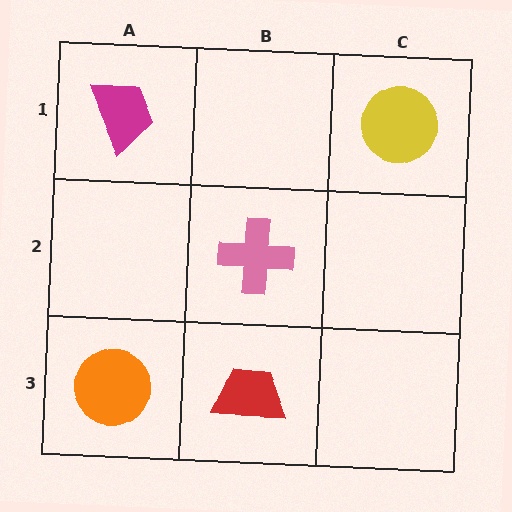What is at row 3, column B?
A red trapezoid.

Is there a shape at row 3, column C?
No, that cell is empty.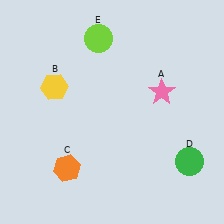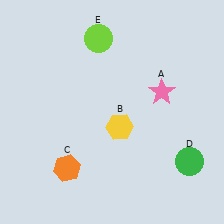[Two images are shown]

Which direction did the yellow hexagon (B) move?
The yellow hexagon (B) moved right.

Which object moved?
The yellow hexagon (B) moved right.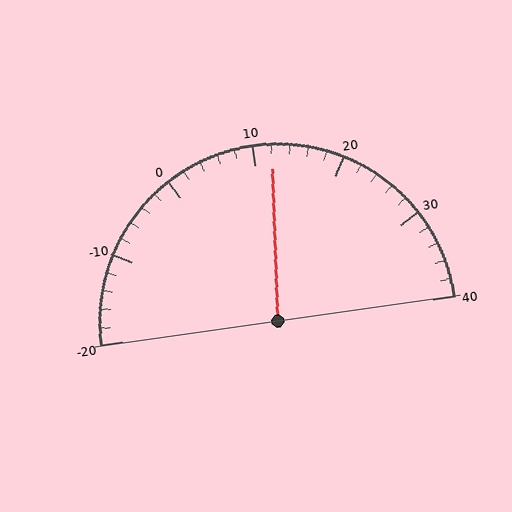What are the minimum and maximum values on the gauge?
The gauge ranges from -20 to 40.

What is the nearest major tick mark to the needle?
The nearest major tick mark is 10.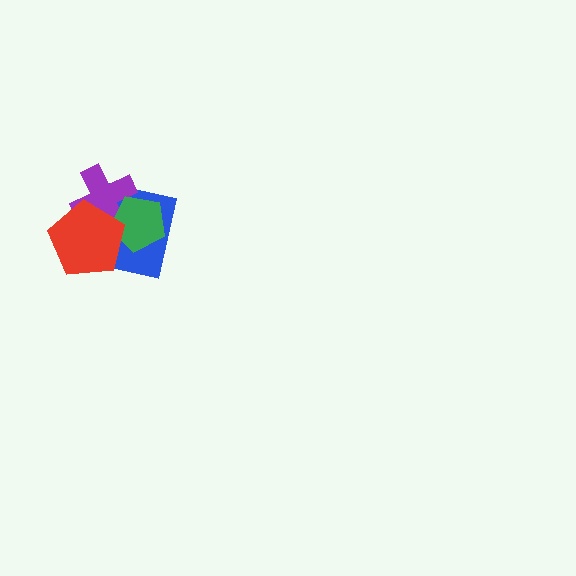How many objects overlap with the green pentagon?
3 objects overlap with the green pentagon.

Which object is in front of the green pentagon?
The red pentagon is in front of the green pentagon.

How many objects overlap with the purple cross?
3 objects overlap with the purple cross.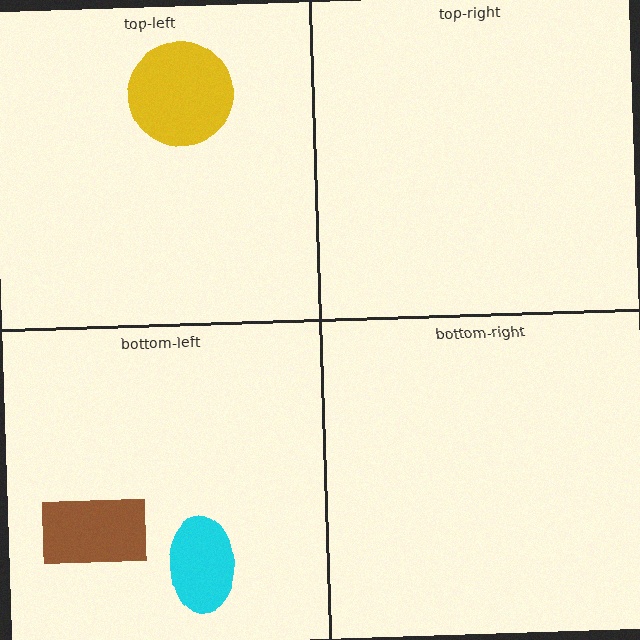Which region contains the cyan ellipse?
The bottom-left region.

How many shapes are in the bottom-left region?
2.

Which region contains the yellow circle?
The top-left region.